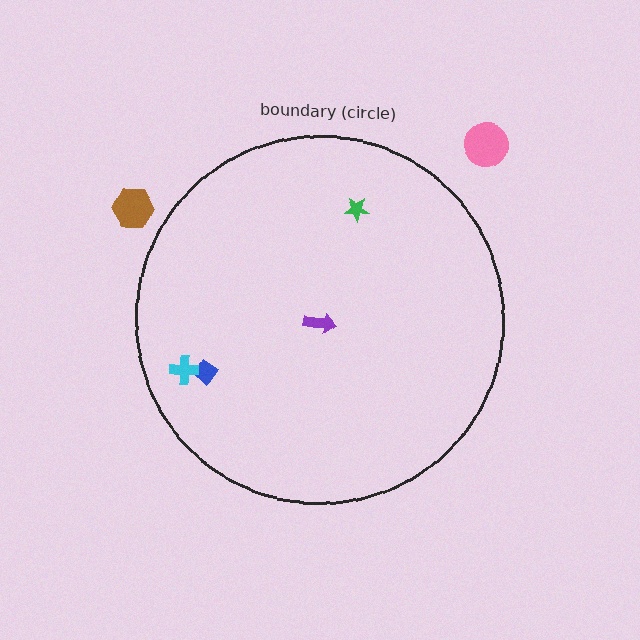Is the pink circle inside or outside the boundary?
Outside.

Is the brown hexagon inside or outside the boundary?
Outside.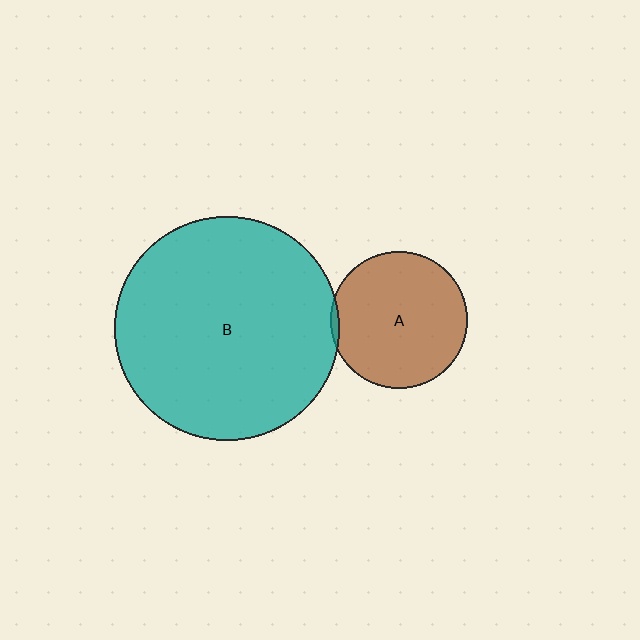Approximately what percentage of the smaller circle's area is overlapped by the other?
Approximately 5%.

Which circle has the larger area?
Circle B (teal).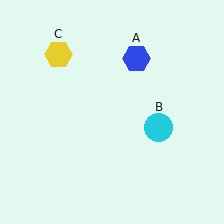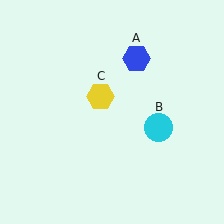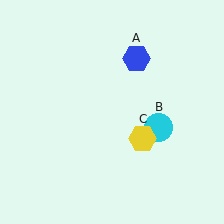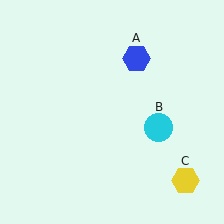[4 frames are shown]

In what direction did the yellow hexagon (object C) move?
The yellow hexagon (object C) moved down and to the right.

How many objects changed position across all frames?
1 object changed position: yellow hexagon (object C).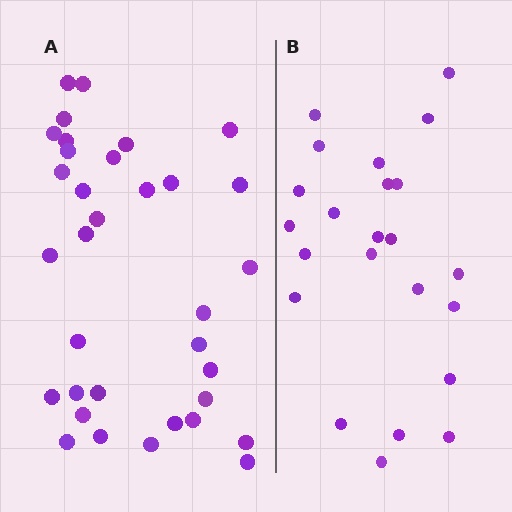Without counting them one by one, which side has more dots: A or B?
Region A (the left region) has more dots.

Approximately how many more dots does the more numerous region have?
Region A has roughly 12 or so more dots than region B.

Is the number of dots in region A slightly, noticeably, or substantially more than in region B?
Region A has substantially more. The ratio is roughly 1.5 to 1.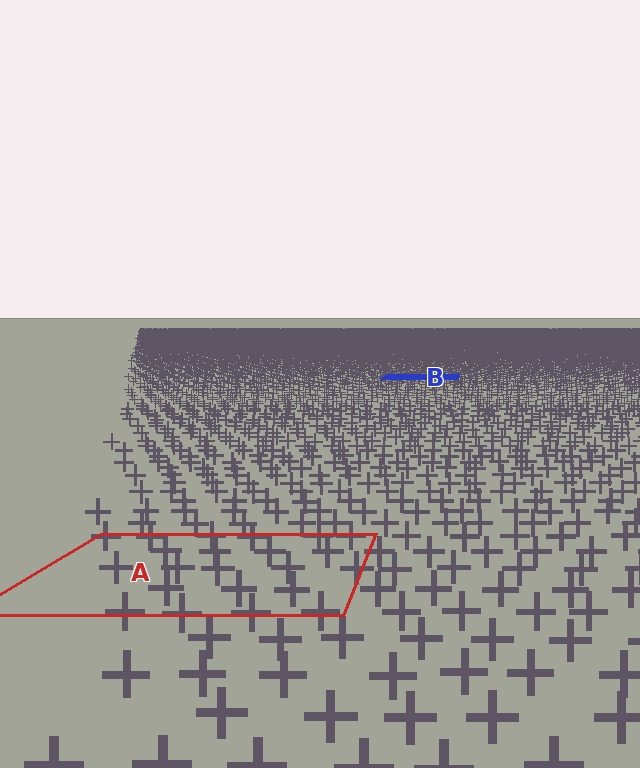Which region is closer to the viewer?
Region A is closer. The texture elements there are larger and more spread out.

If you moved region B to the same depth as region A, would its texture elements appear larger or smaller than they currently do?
They would appear larger. At a closer depth, the same texture elements are projected at a bigger on-screen size.